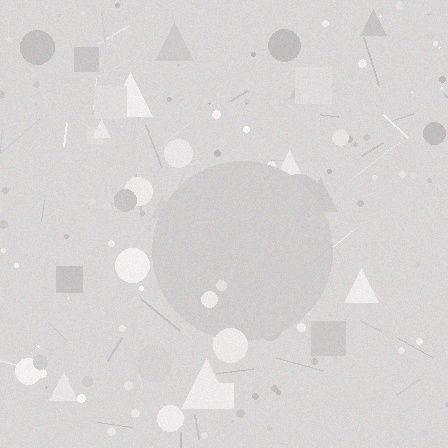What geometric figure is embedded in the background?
A circle is embedded in the background.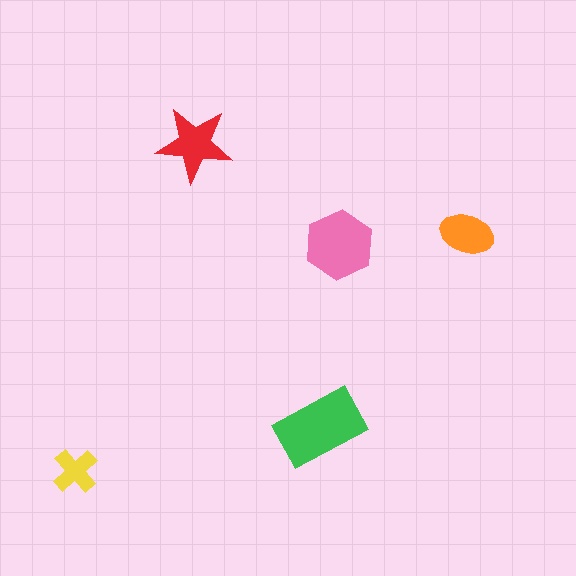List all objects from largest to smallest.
The green rectangle, the pink hexagon, the red star, the orange ellipse, the yellow cross.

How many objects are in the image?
There are 5 objects in the image.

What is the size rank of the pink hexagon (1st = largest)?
2nd.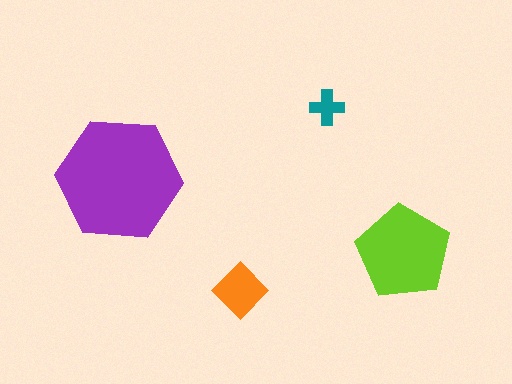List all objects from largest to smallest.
The purple hexagon, the lime pentagon, the orange diamond, the teal cross.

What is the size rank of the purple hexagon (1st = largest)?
1st.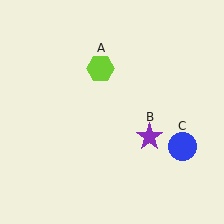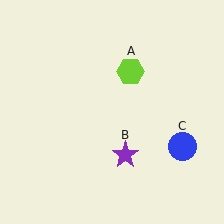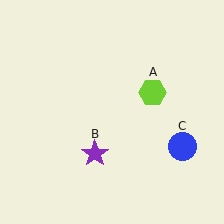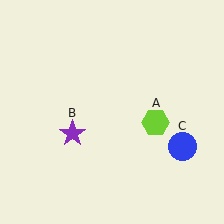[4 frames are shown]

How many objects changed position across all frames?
2 objects changed position: lime hexagon (object A), purple star (object B).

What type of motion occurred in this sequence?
The lime hexagon (object A), purple star (object B) rotated clockwise around the center of the scene.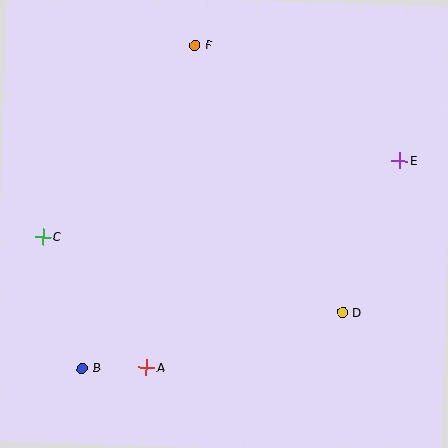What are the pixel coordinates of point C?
Point C is at (43, 237).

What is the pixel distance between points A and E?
The distance between A and E is 327 pixels.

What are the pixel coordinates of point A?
Point A is at (147, 367).